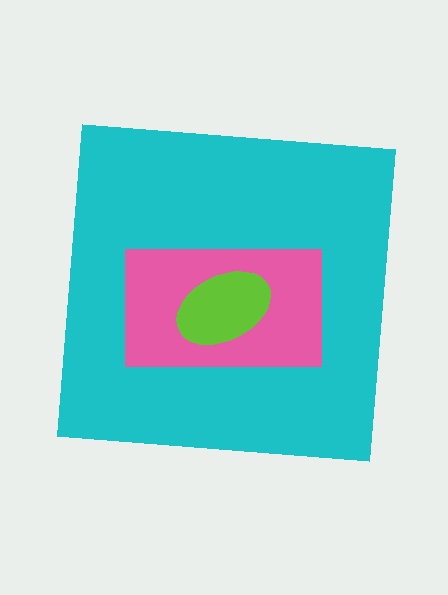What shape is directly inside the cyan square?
The pink rectangle.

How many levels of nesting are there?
3.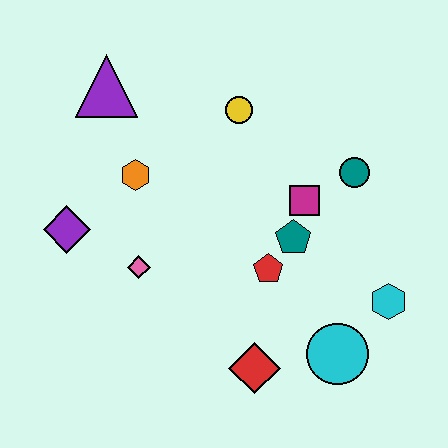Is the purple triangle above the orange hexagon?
Yes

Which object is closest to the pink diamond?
The purple diamond is closest to the pink diamond.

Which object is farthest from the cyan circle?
The purple triangle is farthest from the cyan circle.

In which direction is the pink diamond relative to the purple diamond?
The pink diamond is to the right of the purple diamond.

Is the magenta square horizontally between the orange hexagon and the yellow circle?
No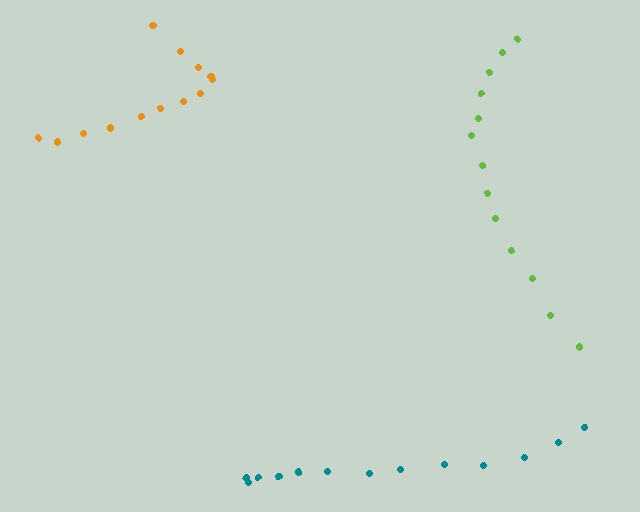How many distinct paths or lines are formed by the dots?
There are 3 distinct paths.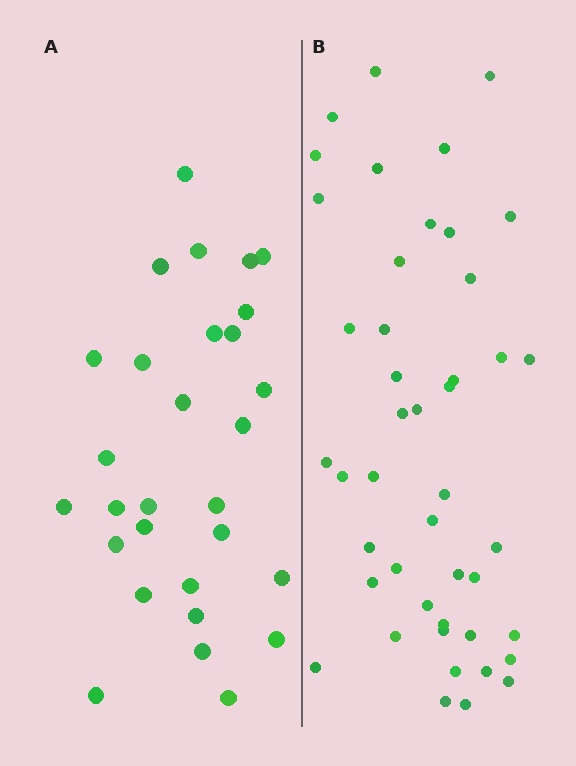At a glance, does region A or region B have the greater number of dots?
Region B (the right region) has more dots.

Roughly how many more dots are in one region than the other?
Region B has approximately 15 more dots than region A.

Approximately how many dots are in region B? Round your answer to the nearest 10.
About 40 dots. (The exact count is 45, which rounds to 40.)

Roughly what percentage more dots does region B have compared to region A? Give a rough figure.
About 55% more.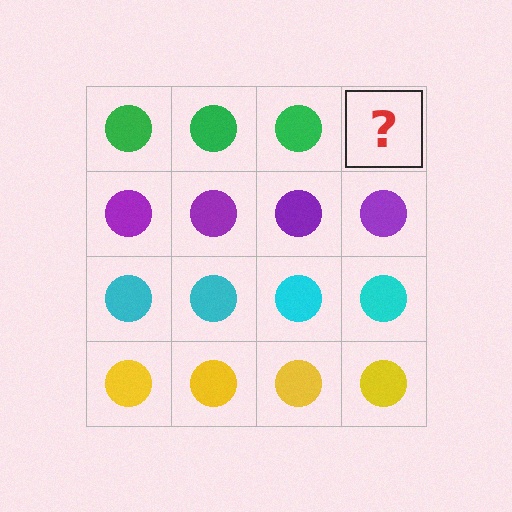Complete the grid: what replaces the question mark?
The question mark should be replaced with a green circle.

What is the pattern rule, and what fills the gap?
The rule is that each row has a consistent color. The gap should be filled with a green circle.